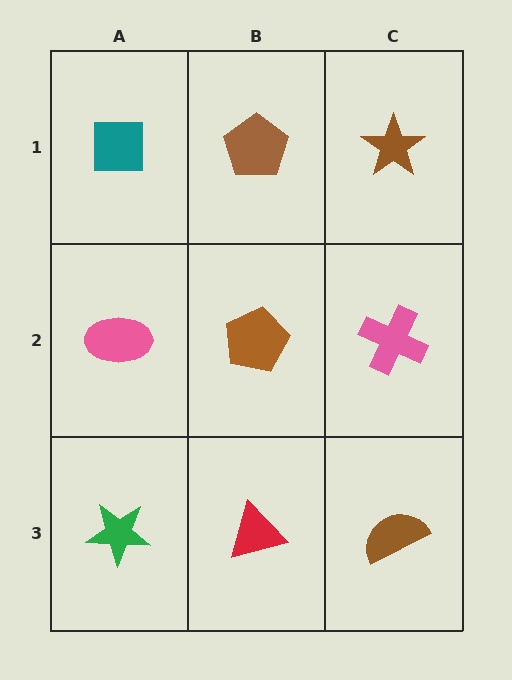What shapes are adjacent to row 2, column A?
A teal square (row 1, column A), a green star (row 3, column A), a brown pentagon (row 2, column B).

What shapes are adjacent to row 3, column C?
A pink cross (row 2, column C), a red triangle (row 3, column B).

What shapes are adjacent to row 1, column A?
A pink ellipse (row 2, column A), a brown pentagon (row 1, column B).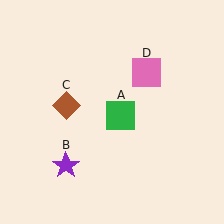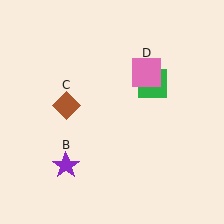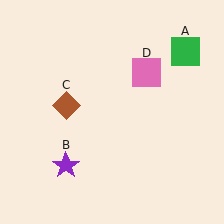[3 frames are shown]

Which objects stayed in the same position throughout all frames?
Purple star (object B) and brown diamond (object C) and pink square (object D) remained stationary.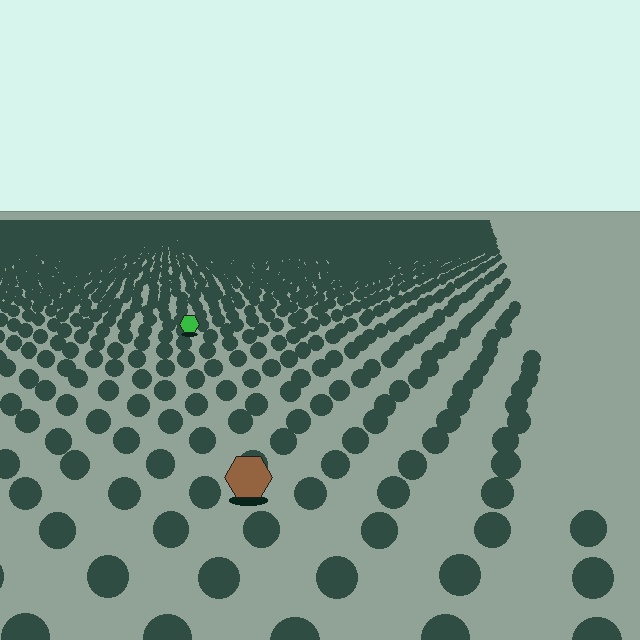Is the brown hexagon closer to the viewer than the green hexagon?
Yes. The brown hexagon is closer — you can tell from the texture gradient: the ground texture is coarser near it.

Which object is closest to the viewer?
The brown hexagon is closest. The texture marks near it are larger and more spread out.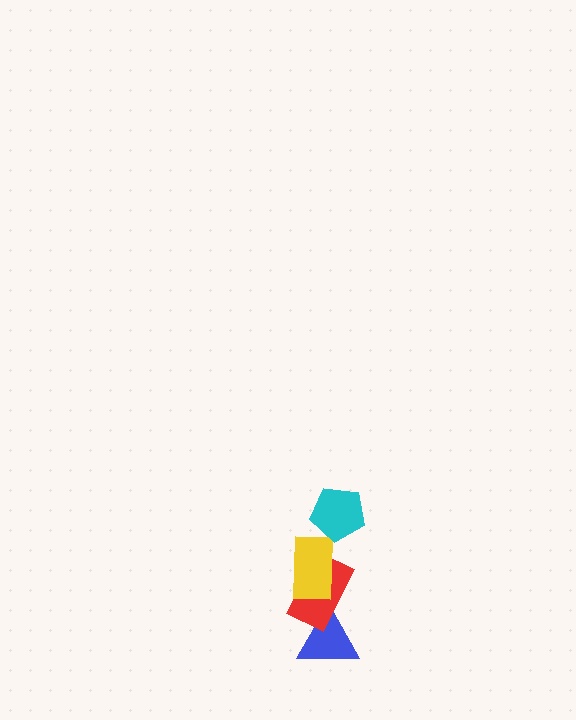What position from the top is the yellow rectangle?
The yellow rectangle is 2nd from the top.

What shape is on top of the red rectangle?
The yellow rectangle is on top of the red rectangle.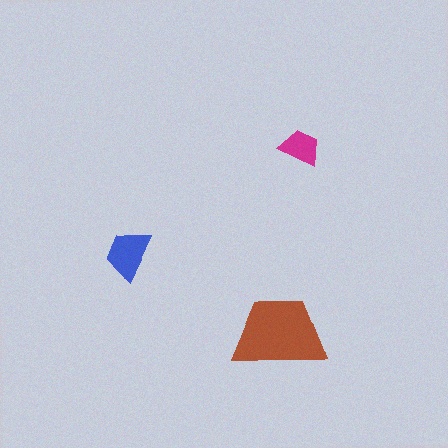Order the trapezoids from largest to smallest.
the brown one, the blue one, the magenta one.